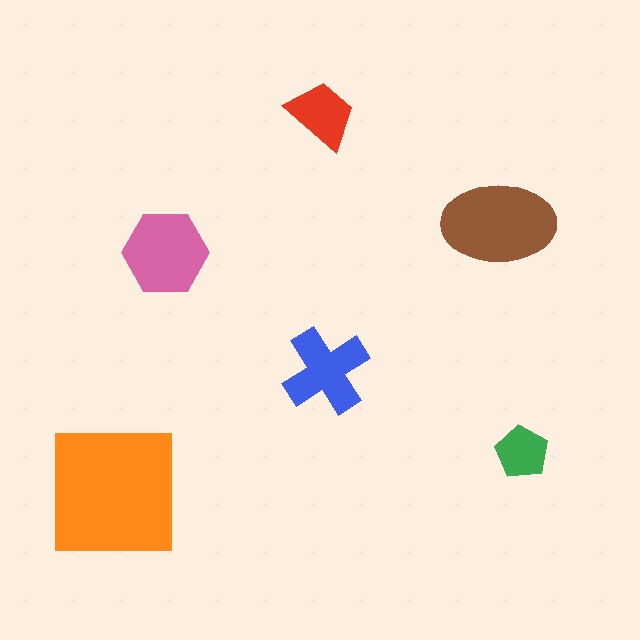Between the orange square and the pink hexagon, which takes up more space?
The orange square.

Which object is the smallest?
The green pentagon.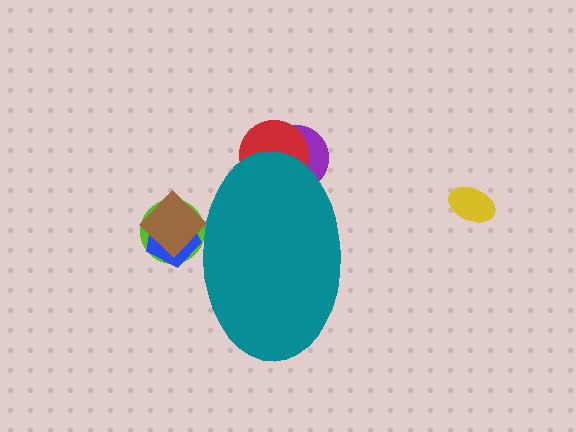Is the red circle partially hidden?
Yes, the red circle is partially hidden behind the teal ellipse.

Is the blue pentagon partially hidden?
Yes, the blue pentagon is partially hidden behind the teal ellipse.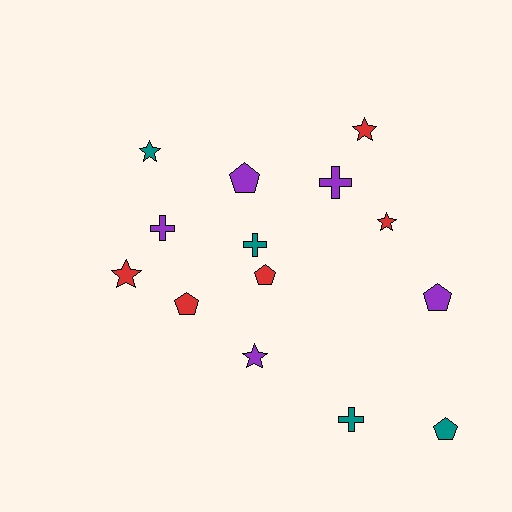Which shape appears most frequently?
Star, with 5 objects.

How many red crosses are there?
There are no red crosses.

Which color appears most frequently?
Red, with 5 objects.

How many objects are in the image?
There are 14 objects.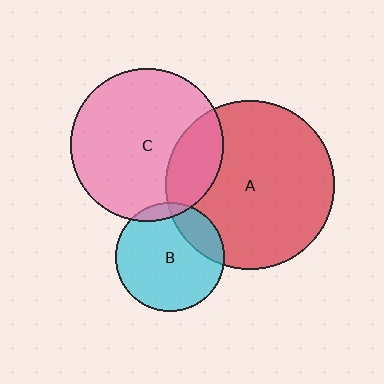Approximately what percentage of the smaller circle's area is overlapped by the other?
Approximately 20%.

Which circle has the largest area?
Circle A (red).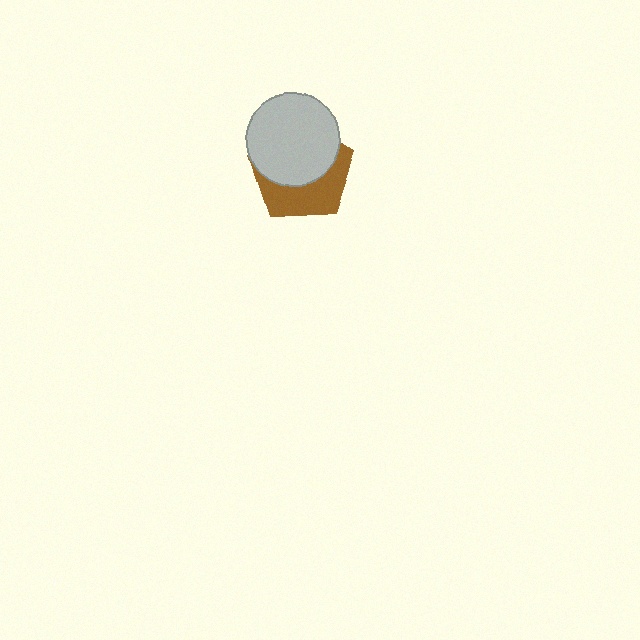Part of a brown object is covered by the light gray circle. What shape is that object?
It is a pentagon.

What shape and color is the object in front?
The object in front is a light gray circle.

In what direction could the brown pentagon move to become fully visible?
The brown pentagon could move down. That would shift it out from behind the light gray circle entirely.